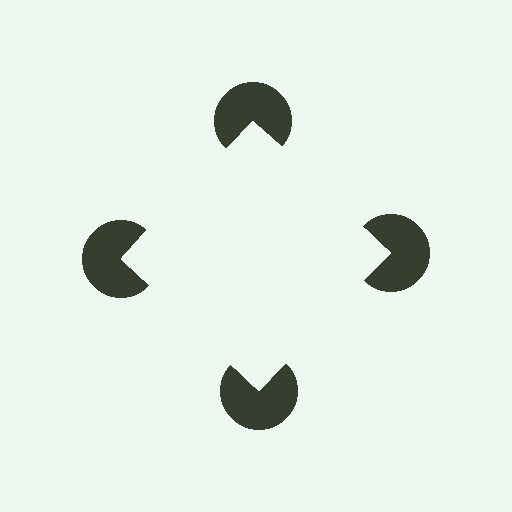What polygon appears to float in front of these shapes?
An illusory square — its edges are inferred from the aligned wedge cuts in the pac-man discs, not physically drawn.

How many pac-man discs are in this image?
There are 4 — one at each vertex of the illusory square.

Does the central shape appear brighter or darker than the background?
It typically appears slightly brighter than the background, even though no actual brightness change is drawn.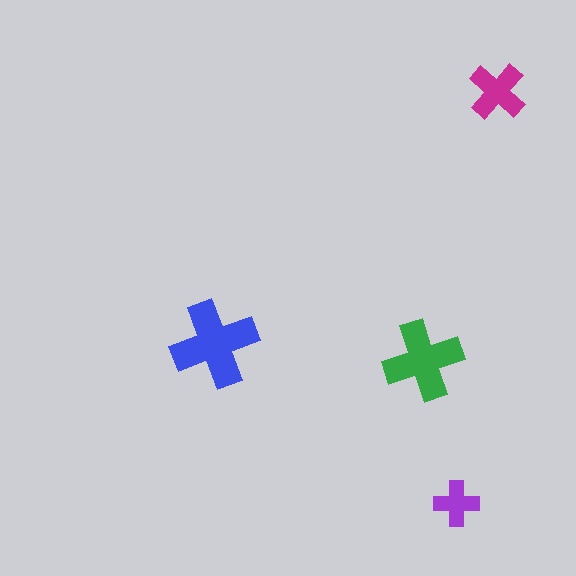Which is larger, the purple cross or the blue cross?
The blue one.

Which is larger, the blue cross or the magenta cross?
The blue one.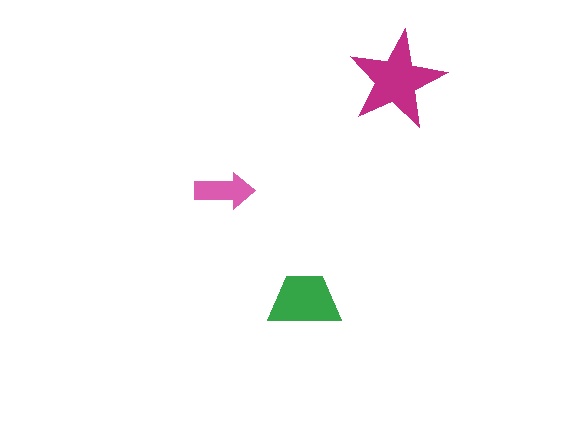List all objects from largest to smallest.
The magenta star, the green trapezoid, the pink arrow.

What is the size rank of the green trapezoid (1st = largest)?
2nd.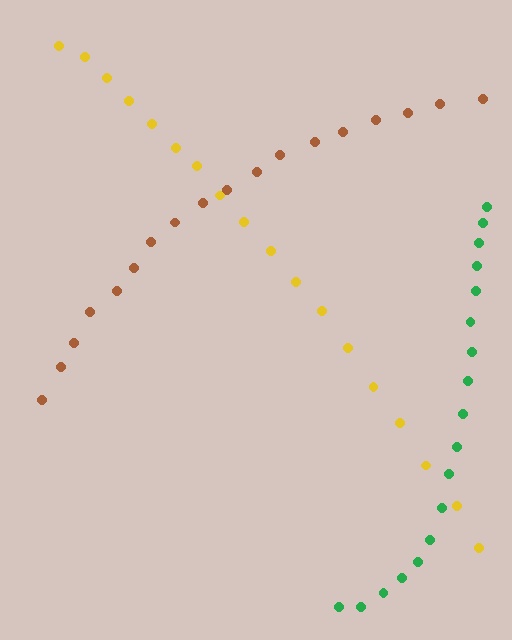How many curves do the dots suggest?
There are 3 distinct paths.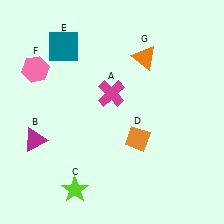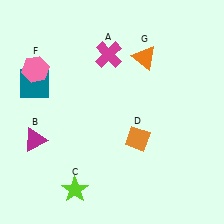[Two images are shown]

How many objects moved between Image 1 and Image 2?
2 objects moved between the two images.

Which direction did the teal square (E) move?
The teal square (E) moved down.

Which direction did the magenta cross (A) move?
The magenta cross (A) moved up.